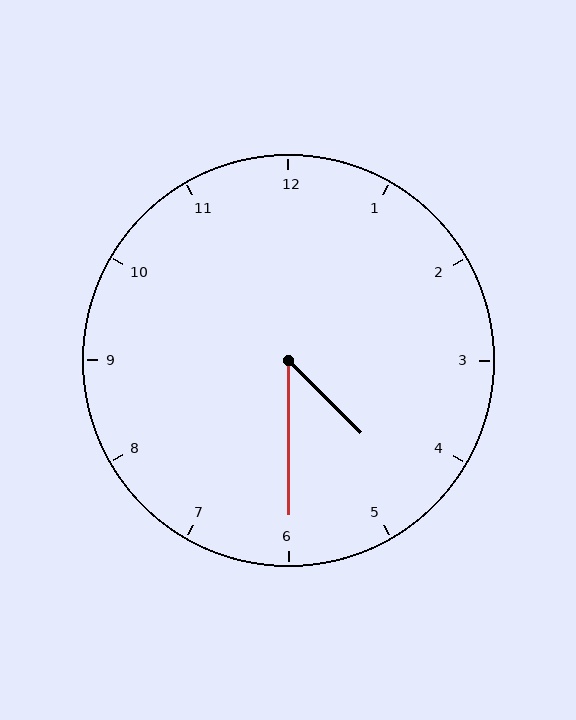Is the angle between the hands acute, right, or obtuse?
It is acute.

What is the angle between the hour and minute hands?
Approximately 45 degrees.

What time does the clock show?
4:30.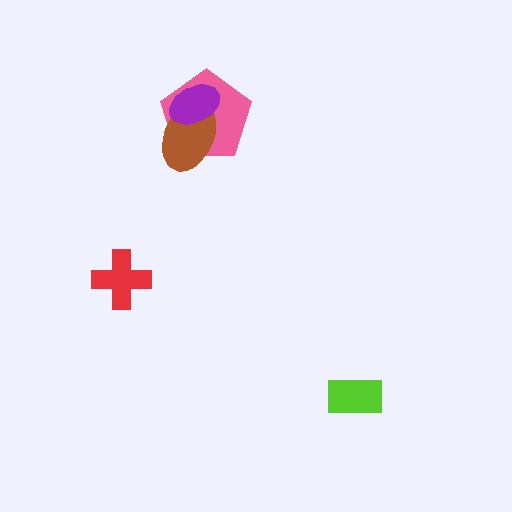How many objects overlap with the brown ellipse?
2 objects overlap with the brown ellipse.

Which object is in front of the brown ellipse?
The purple ellipse is in front of the brown ellipse.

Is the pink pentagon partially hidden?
Yes, it is partially covered by another shape.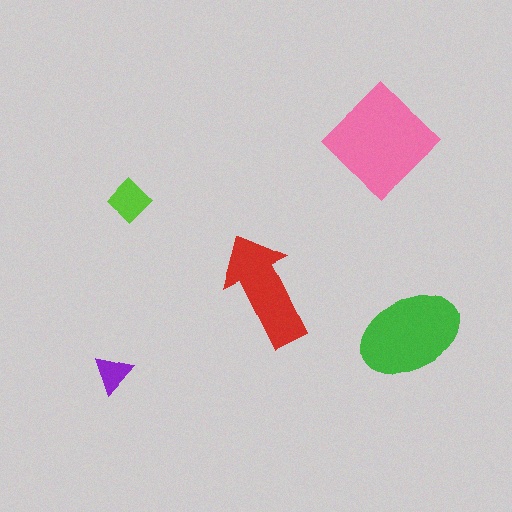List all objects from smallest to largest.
The purple triangle, the lime diamond, the red arrow, the green ellipse, the pink diamond.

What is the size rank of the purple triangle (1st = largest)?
5th.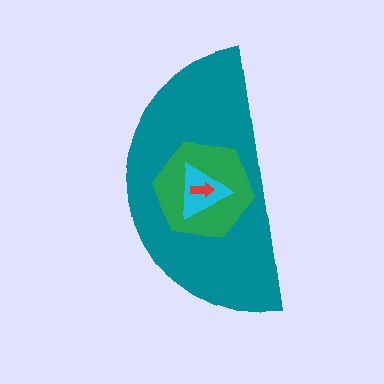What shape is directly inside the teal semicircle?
The green hexagon.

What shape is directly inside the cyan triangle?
The red arrow.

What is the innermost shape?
The red arrow.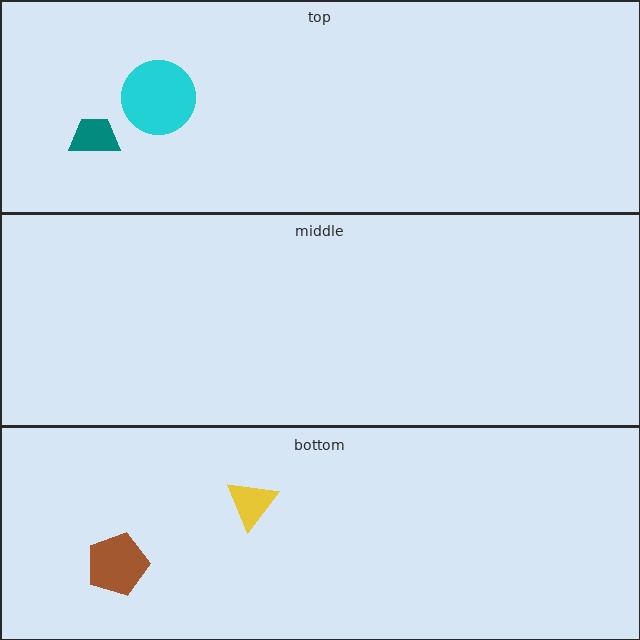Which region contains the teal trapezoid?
The top region.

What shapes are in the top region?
The teal trapezoid, the cyan circle.